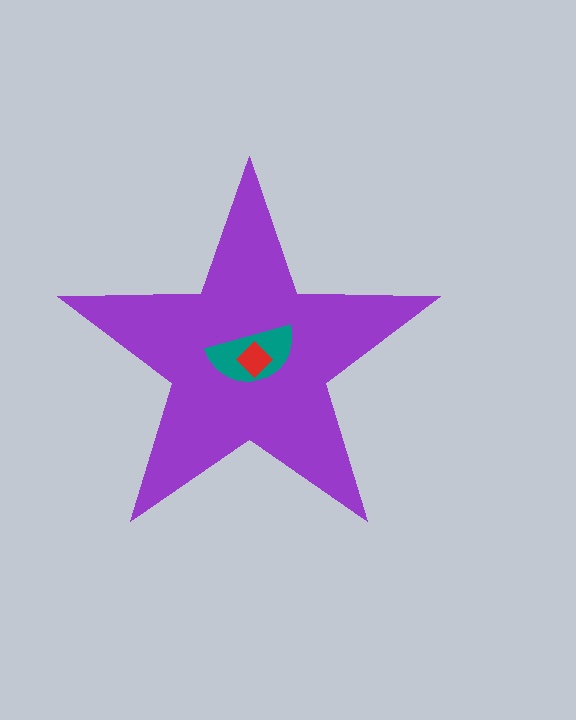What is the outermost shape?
The purple star.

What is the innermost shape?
The red diamond.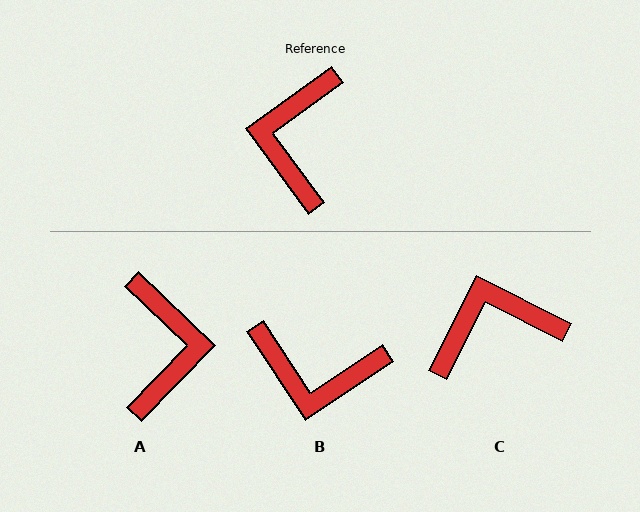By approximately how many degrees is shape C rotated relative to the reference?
Approximately 63 degrees clockwise.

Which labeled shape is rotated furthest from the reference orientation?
A, about 170 degrees away.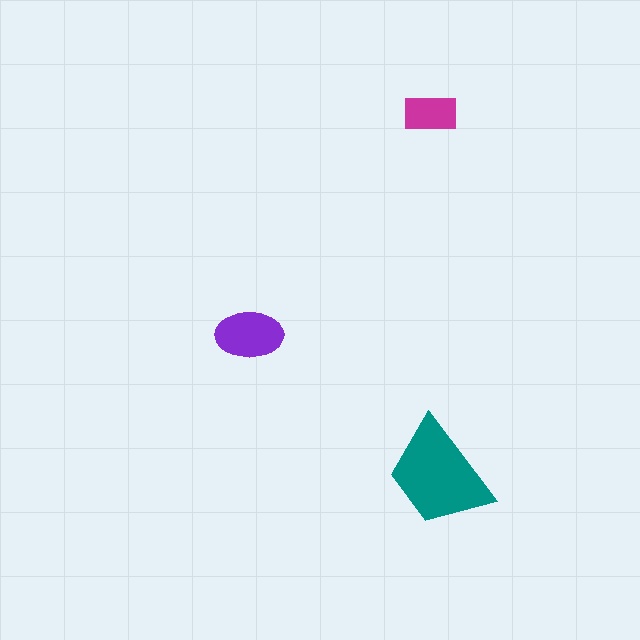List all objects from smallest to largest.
The magenta rectangle, the purple ellipse, the teal trapezoid.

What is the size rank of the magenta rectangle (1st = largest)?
3rd.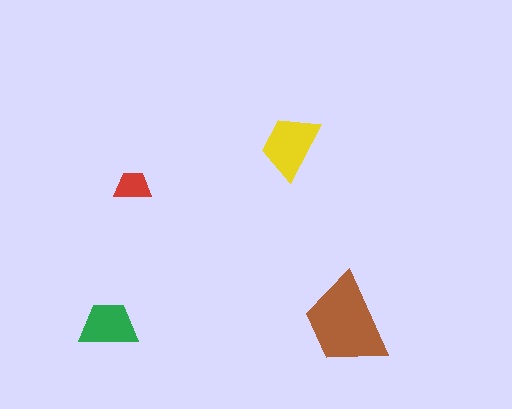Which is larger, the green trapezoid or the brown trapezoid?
The brown one.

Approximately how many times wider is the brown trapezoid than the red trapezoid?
About 2.5 times wider.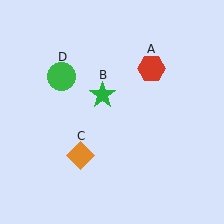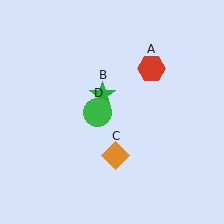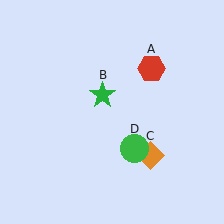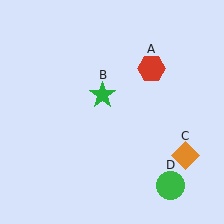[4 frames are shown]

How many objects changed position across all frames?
2 objects changed position: orange diamond (object C), green circle (object D).